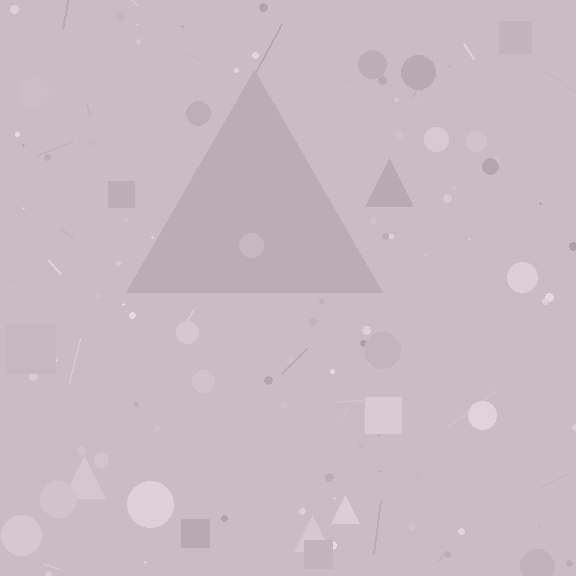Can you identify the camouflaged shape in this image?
The camouflaged shape is a triangle.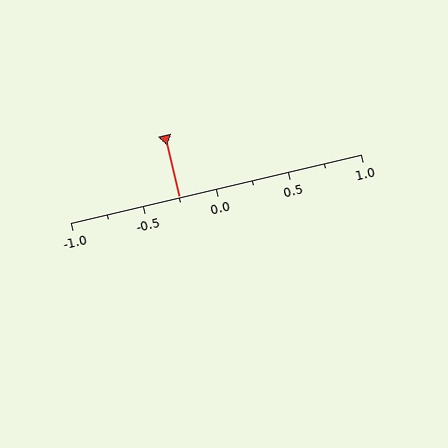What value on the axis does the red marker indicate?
The marker indicates approximately -0.25.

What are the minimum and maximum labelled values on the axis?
The axis runs from -1.0 to 1.0.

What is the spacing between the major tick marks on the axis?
The major ticks are spaced 0.5 apart.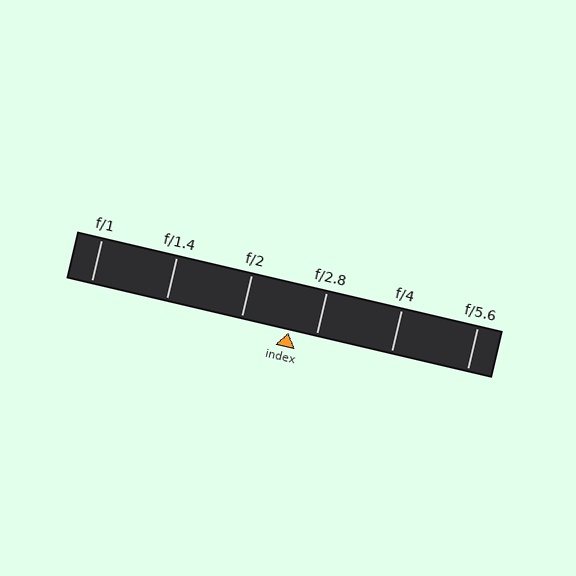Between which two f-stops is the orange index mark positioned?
The index mark is between f/2 and f/2.8.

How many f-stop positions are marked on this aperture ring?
There are 6 f-stop positions marked.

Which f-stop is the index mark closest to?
The index mark is closest to f/2.8.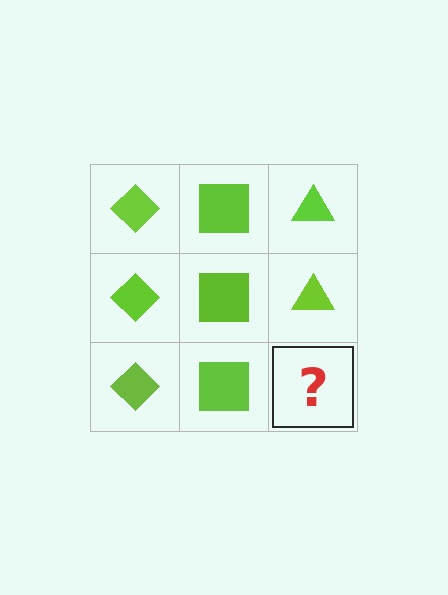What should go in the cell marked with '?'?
The missing cell should contain a lime triangle.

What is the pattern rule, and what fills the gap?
The rule is that each column has a consistent shape. The gap should be filled with a lime triangle.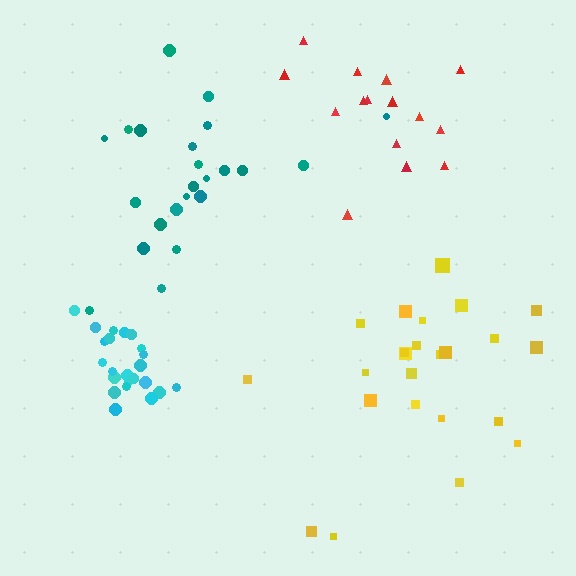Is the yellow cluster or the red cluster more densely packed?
Red.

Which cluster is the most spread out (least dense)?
Yellow.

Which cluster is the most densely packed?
Cyan.